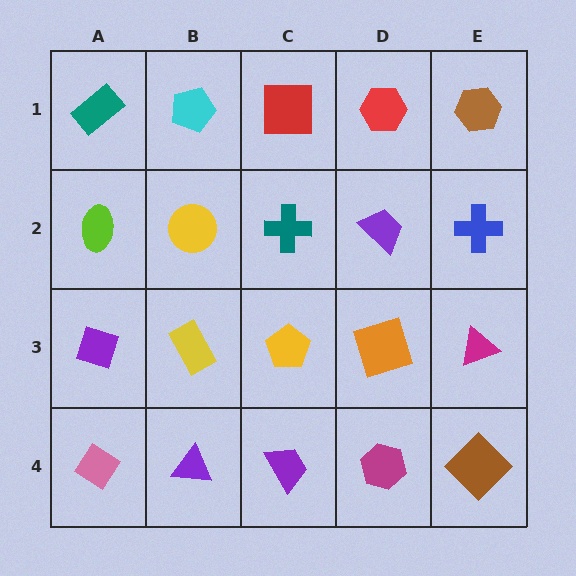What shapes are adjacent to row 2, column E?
A brown hexagon (row 1, column E), a magenta triangle (row 3, column E), a purple trapezoid (row 2, column D).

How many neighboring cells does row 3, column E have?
3.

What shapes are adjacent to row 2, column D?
A red hexagon (row 1, column D), an orange square (row 3, column D), a teal cross (row 2, column C), a blue cross (row 2, column E).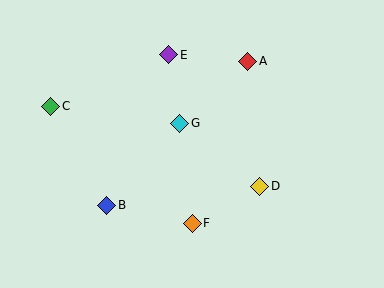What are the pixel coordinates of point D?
Point D is at (260, 186).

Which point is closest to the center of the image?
Point G at (180, 123) is closest to the center.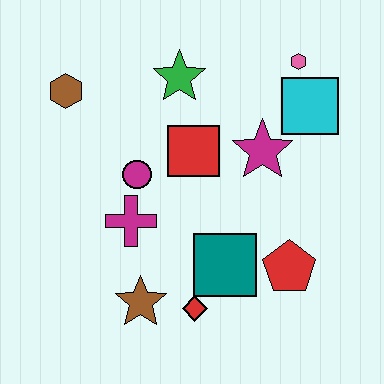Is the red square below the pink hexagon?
Yes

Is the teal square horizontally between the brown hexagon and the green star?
No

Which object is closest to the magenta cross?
The magenta circle is closest to the magenta cross.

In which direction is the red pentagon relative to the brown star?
The red pentagon is to the right of the brown star.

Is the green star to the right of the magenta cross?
Yes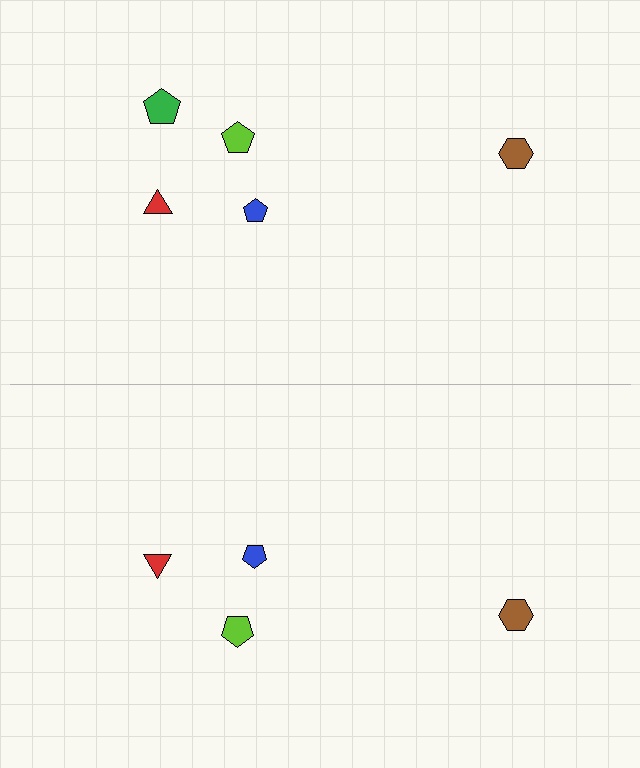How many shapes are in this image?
There are 9 shapes in this image.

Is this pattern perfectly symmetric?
No, the pattern is not perfectly symmetric. A green pentagon is missing from the bottom side.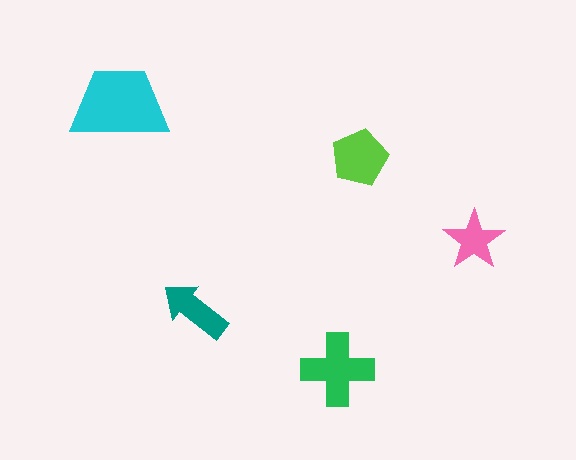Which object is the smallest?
The pink star.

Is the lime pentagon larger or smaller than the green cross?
Smaller.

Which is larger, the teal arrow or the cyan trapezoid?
The cyan trapezoid.